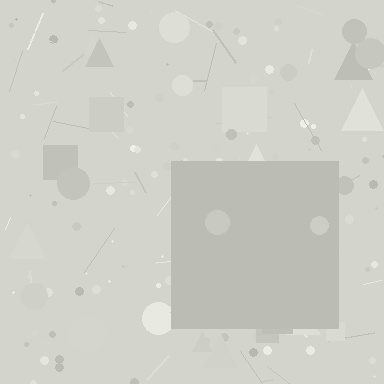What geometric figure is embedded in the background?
A square is embedded in the background.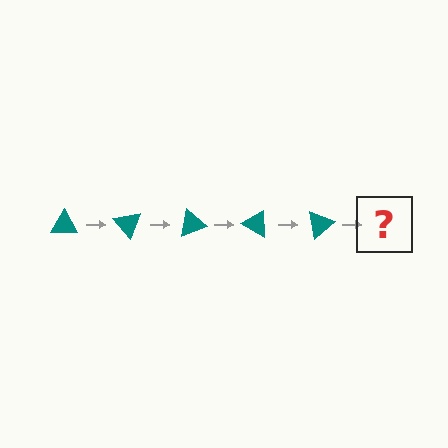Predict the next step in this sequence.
The next step is a teal triangle rotated 250 degrees.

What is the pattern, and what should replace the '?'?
The pattern is that the triangle rotates 50 degrees each step. The '?' should be a teal triangle rotated 250 degrees.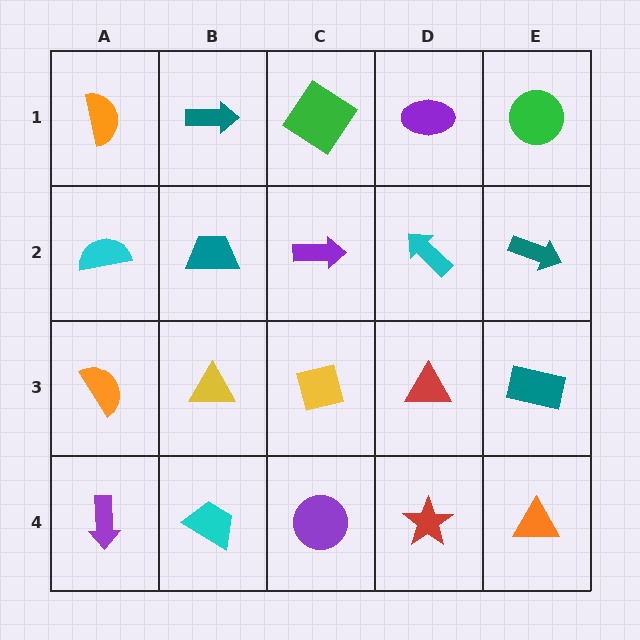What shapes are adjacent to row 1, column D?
A cyan arrow (row 2, column D), a green diamond (row 1, column C), a green circle (row 1, column E).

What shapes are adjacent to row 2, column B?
A teal arrow (row 1, column B), a yellow triangle (row 3, column B), a cyan semicircle (row 2, column A), a purple arrow (row 2, column C).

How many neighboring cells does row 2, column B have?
4.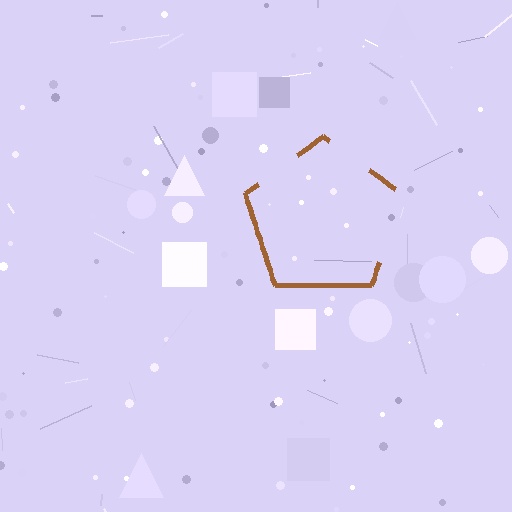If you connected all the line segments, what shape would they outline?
They would outline a pentagon.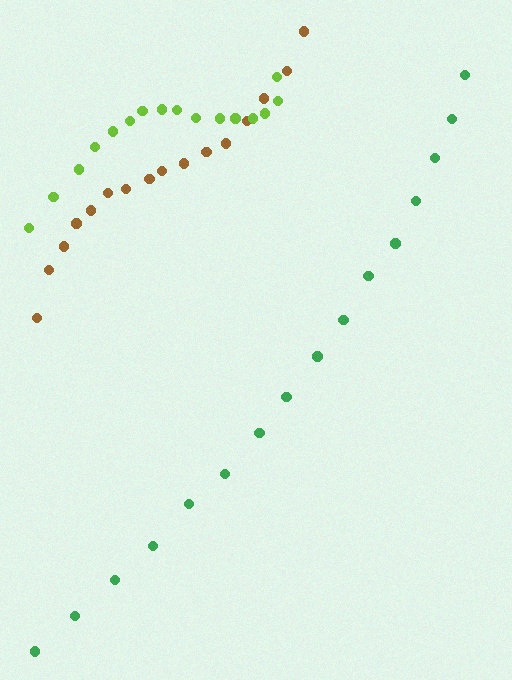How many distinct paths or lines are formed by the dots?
There are 3 distinct paths.